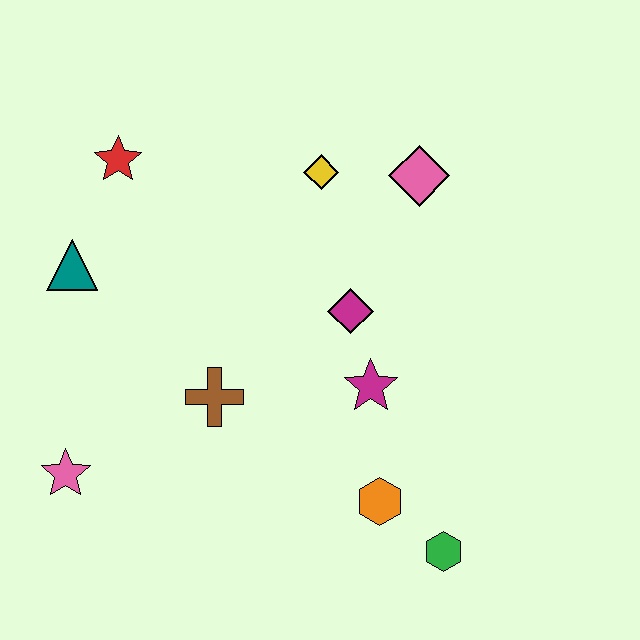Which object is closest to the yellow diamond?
The pink diamond is closest to the yellow diamond.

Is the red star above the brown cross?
Yes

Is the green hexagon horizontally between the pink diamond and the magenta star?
No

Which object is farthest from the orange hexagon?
The red star is farthest from the orange hexagon.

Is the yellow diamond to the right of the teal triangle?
Yes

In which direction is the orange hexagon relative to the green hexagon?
The orange hexagon is to the left of the green hexagon.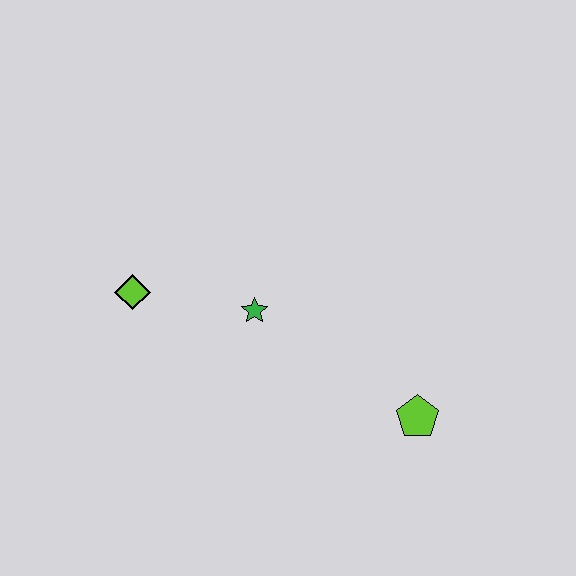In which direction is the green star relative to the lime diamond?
The green star is to the right of the lime diamond.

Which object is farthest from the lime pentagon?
The lime diamond is farthest from the lime pentagon.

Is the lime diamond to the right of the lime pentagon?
No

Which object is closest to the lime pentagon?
The green star is closest to the lime pentagon.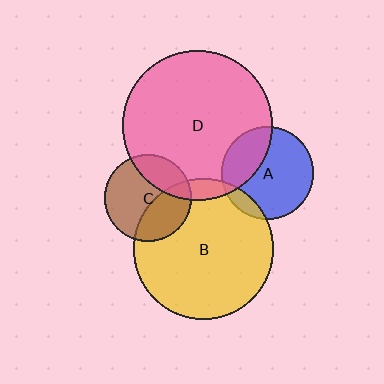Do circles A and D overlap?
Yes.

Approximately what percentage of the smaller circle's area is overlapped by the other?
Approximately 30%.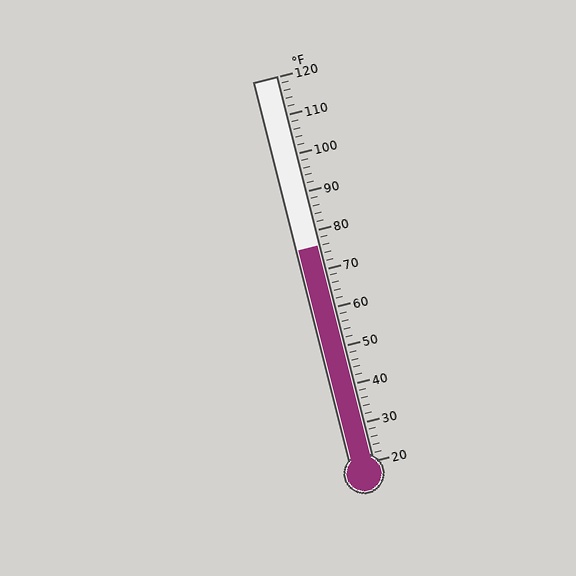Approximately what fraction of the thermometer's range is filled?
The thermometer is filled to approximately 55% of its range.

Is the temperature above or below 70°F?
The temperature is above 70°F.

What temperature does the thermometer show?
The thermometer shows approximately 76°F.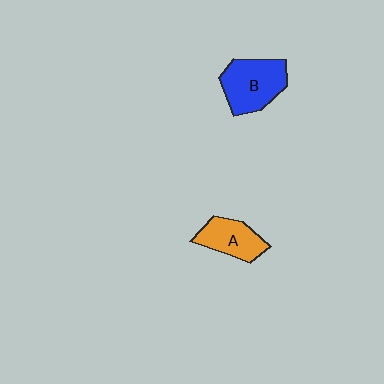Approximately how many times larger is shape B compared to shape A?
Approximately 1.4 times.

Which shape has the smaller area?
Shape A (orange).